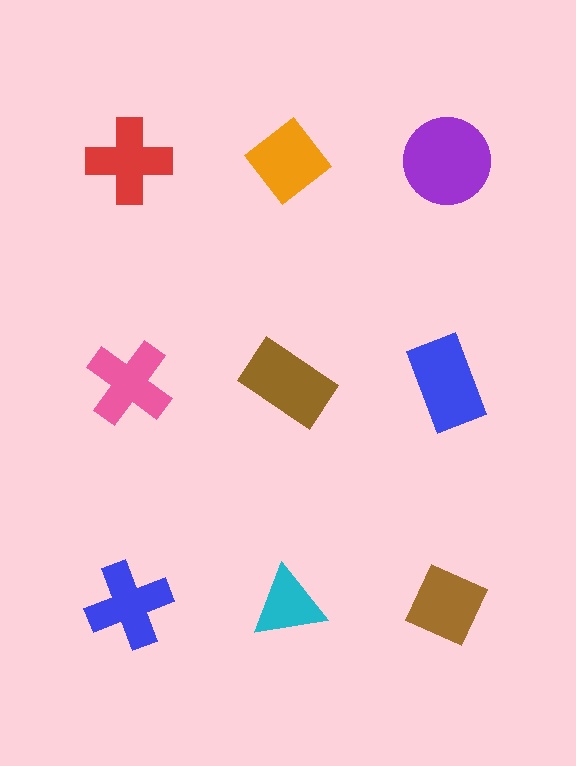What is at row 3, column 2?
A cyan triangle.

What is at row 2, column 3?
A blue rectangle.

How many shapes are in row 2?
3 shapes.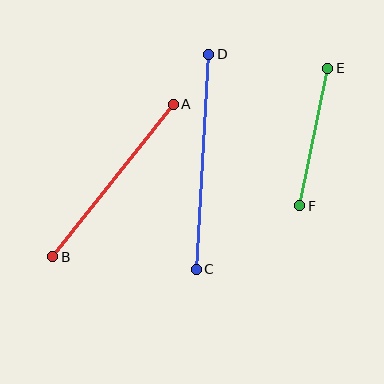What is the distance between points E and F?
The distance is approximately 141 pixels.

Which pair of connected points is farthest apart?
Points C and D are farthest apart.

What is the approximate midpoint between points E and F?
The midpoint is at approximately (314, 137) pixels.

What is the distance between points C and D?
The distance is approximately 215 pixels.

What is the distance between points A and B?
The distance is approximately 194 pixels.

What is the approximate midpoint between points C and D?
The midpoint is at approximately (202, 162) pixels.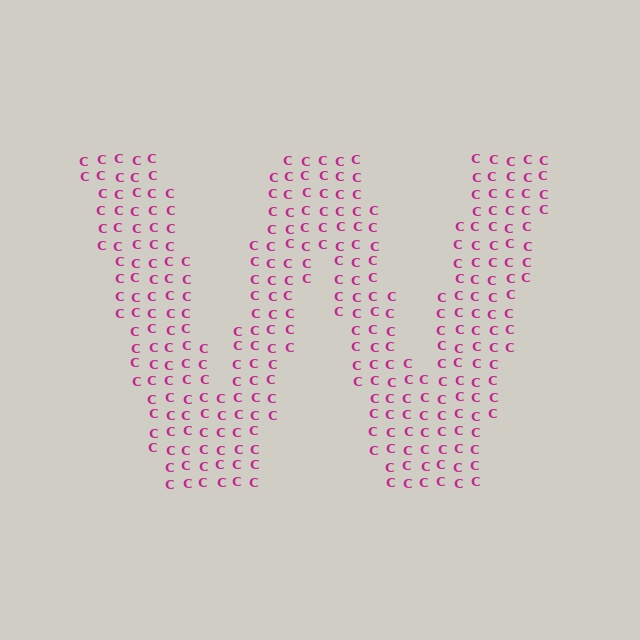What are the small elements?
The small elements are letter C's.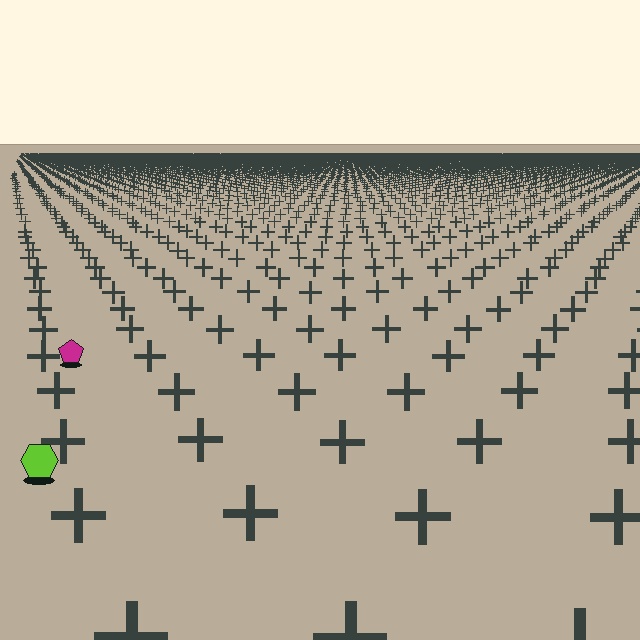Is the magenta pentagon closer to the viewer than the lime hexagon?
No. The lime hexagon is closer — you can tell from the texture gradient: the ground texture is coarser near it.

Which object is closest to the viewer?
The lime hexagon is closest. The texture marks near it are larger and more spread out.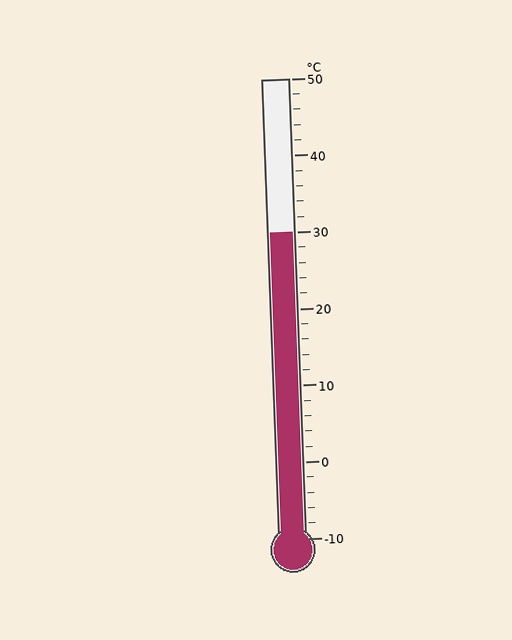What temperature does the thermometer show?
The thermometer shows approximately 30°C.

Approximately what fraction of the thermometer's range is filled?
The thermometer is filled to approximately 65% of its range.